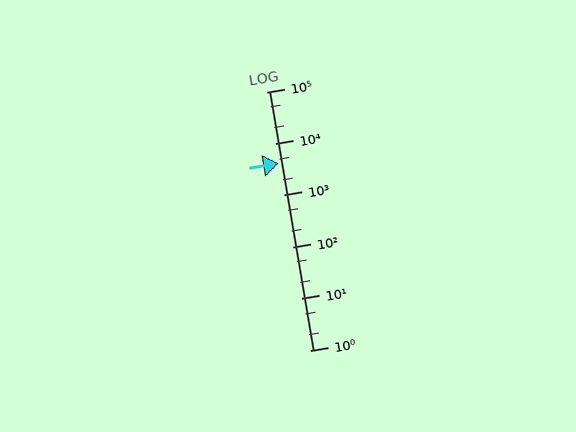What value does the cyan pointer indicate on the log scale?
The pointer indicates approximately 4200.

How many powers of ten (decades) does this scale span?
The scale spans 5 decades, from 1 to 100000.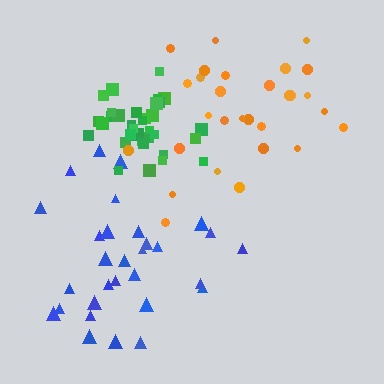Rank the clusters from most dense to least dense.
green, blue, orange.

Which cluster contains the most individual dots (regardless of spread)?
Green (35).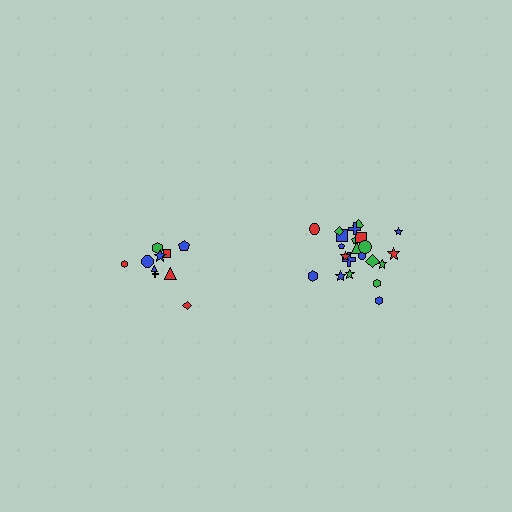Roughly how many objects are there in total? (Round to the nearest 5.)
Roughly 30 objects in total.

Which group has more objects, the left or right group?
The right group.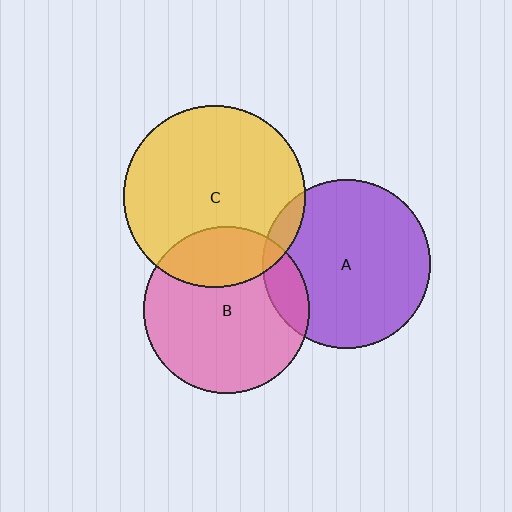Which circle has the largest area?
Circle C (yellow).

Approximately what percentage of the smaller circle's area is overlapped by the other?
Approximately 15%.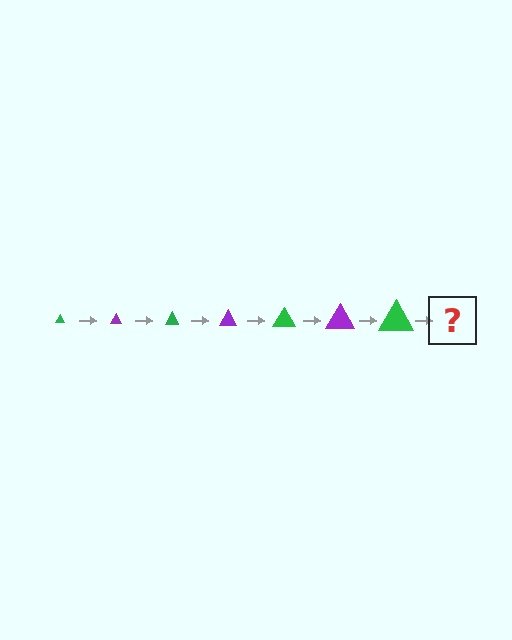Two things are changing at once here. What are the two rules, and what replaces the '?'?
The two rules are that the triangle grows larger each step and the color cycles through green and purple. The '?' should be a purple triangle, larger than the previous one.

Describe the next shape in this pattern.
It should be a purple triangle, larger than the previous one.